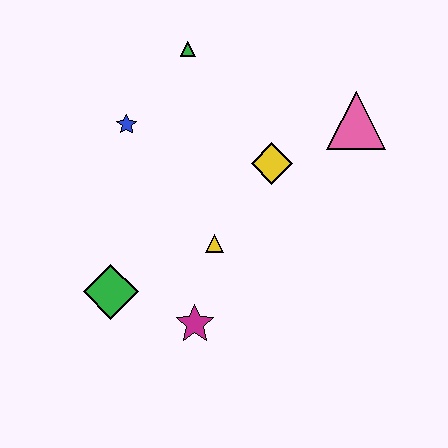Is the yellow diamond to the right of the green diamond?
Yes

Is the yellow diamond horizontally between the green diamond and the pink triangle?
Yes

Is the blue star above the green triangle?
No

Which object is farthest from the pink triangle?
The green diamond is farthest from the pink triangle.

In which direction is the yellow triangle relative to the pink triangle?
The yellow triangle is to the left of the pink triangle.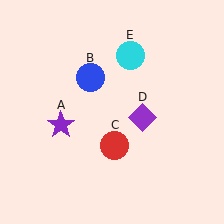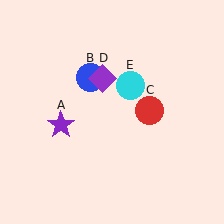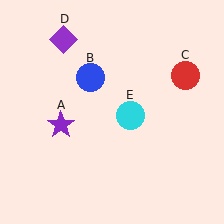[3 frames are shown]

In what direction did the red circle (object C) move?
The red circle (object C) moved up and to the right.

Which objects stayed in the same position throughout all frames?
Purple star (object A) and blue circle (object B) remained stationary.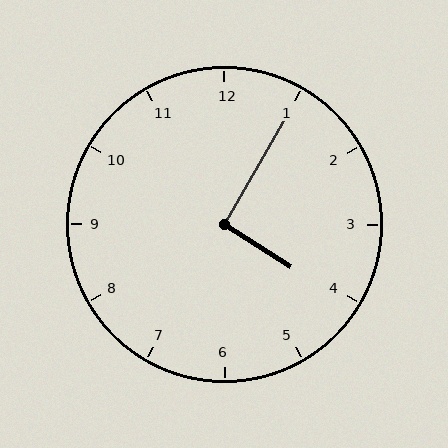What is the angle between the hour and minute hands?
Approximately 92 degrees.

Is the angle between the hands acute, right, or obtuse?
It is right.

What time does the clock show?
4:05.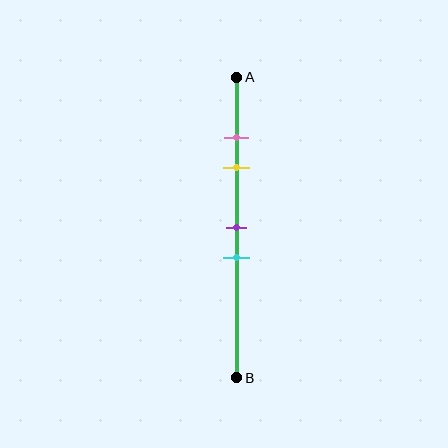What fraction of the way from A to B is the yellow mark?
The yellow mark is approximately 30% (0.3) of the way from A to B.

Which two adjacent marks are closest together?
The pink and yellow marks are the closest adjacent pair.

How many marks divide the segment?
There are 4 marks dividing the segment.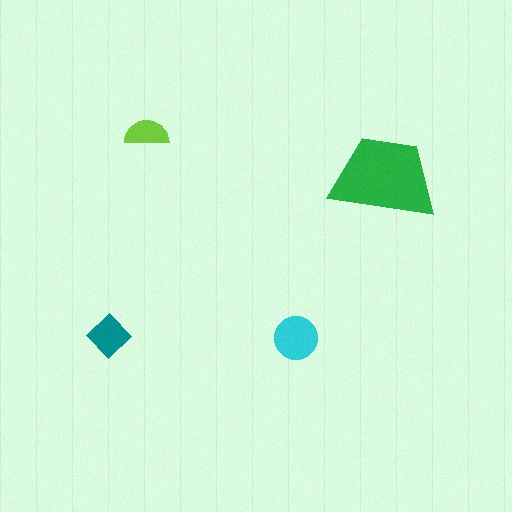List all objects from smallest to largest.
The lime semicircle, the teal diamond, the cyan circle, the green trapezoid.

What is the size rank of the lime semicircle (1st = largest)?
4th.